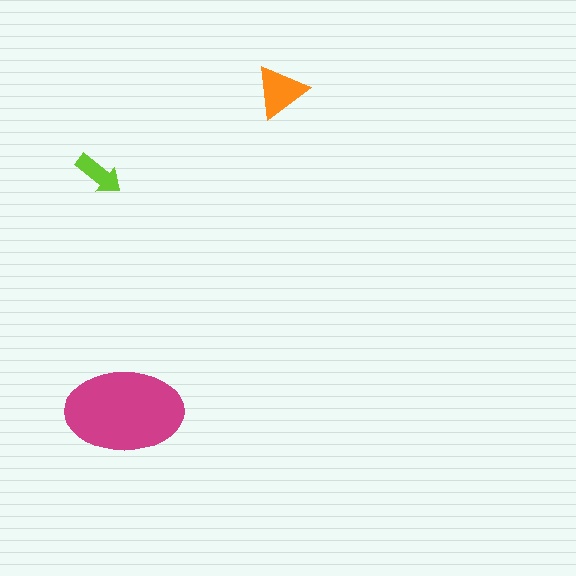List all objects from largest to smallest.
The magenta ellipse, the orange triangle, the lime arrow.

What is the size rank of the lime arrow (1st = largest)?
3rd.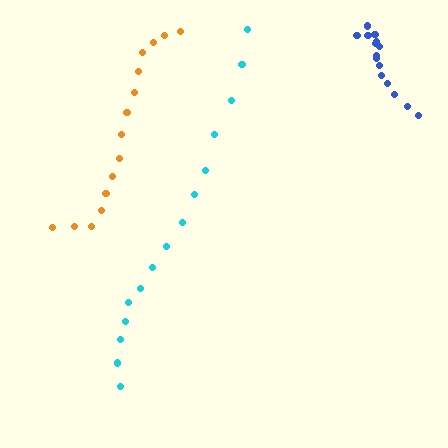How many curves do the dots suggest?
There are 3 distinct paths.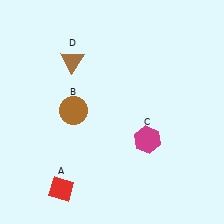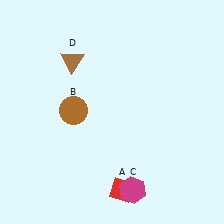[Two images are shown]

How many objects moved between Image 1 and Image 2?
2 objects moved between the two images.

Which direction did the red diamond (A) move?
The red diamond (A) moved right.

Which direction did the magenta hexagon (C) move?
The magenta hexagon (C) moved down.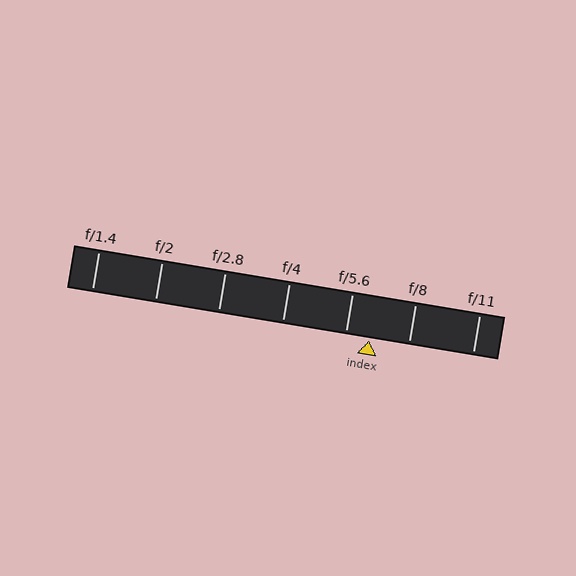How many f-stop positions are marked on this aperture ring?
There are 7 f-stop positions marked.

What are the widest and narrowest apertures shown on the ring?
The widest aperture shown is f/1.4 and the narrowest is f/11.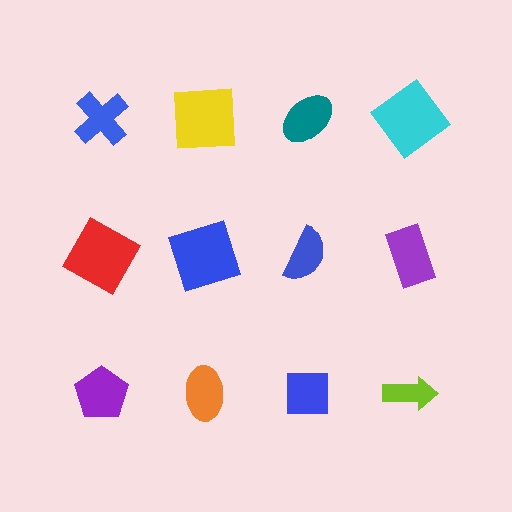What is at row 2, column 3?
A blue semicircle.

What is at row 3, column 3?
A blue square.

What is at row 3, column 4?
A lime arrow.